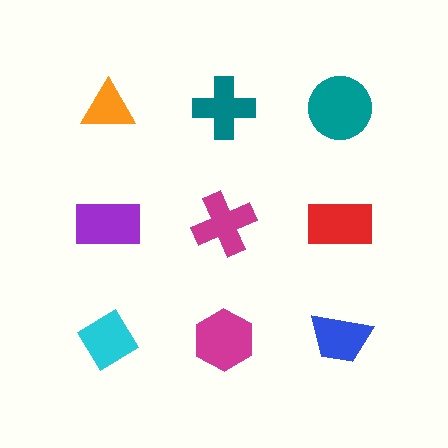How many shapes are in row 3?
3 shapes.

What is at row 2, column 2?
A magenta cross.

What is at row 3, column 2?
A magenta hexagon.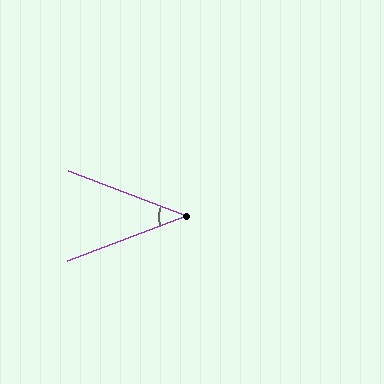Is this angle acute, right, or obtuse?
It is acute.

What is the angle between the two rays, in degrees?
Approximately 41 degrees.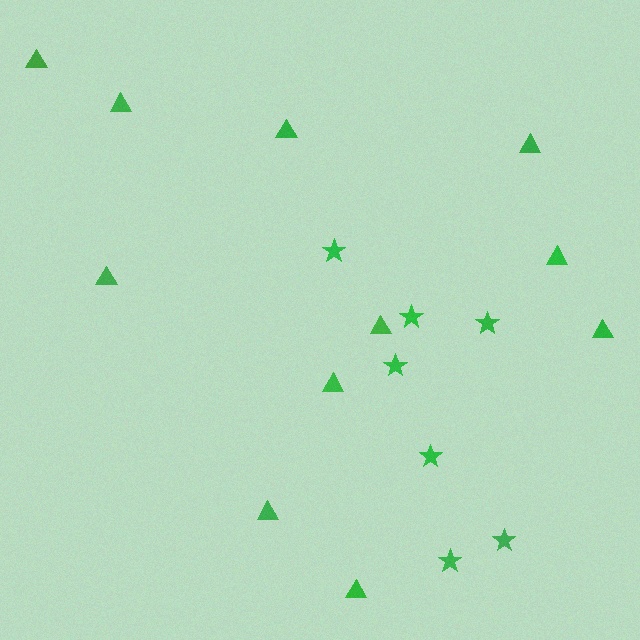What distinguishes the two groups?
There are 2 groups: one group of triangles (11) and one group of stars (7).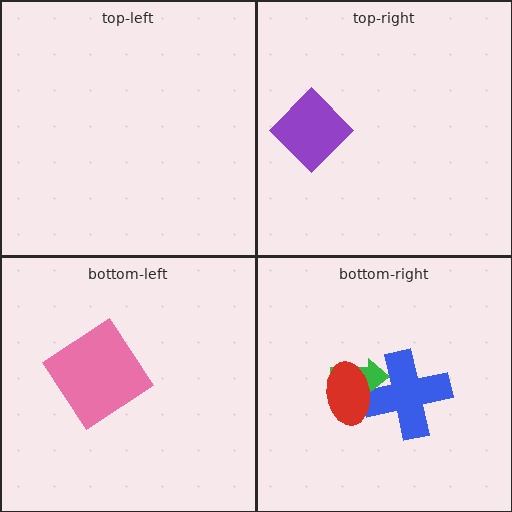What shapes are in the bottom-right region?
The blue cross, the green arrow, the red ellipse.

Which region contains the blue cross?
The bottom-right region.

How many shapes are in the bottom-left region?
1.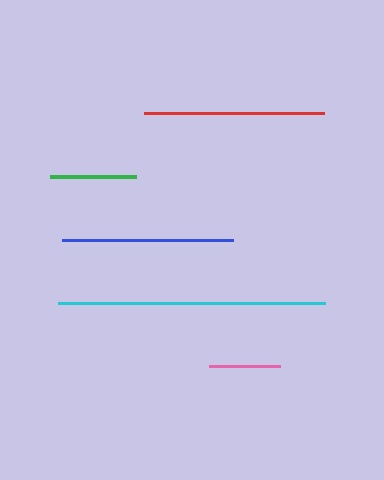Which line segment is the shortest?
The pink line is the shortest at approximately 71 pixels.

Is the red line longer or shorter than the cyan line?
The cyan line is longer than the red line.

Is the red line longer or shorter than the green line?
The red line is longer than the green line.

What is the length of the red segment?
The red segment is approximately 181 pixels long.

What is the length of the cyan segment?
The cyan segment is approximately 267 pixels long.